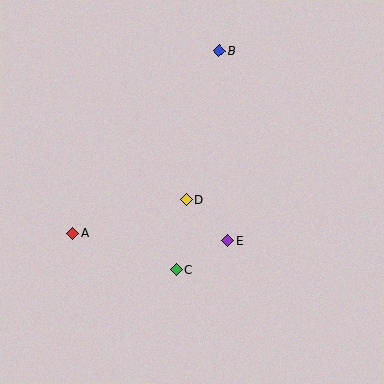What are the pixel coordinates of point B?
Point B is at (219, 51).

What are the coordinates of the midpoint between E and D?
The midpoint between E and D is at (207, 220).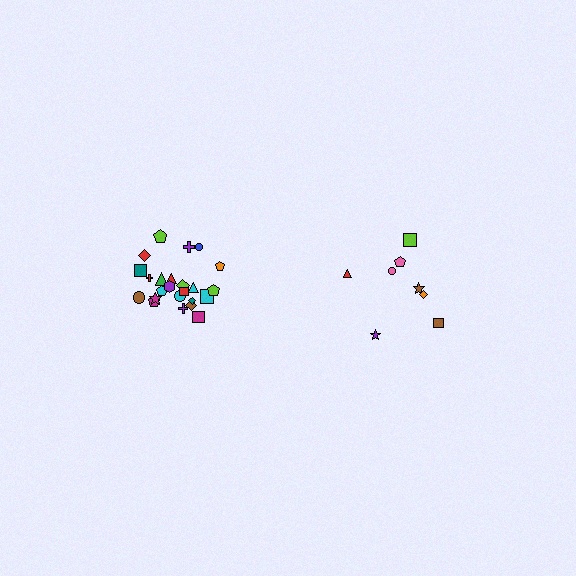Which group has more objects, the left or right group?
The left group.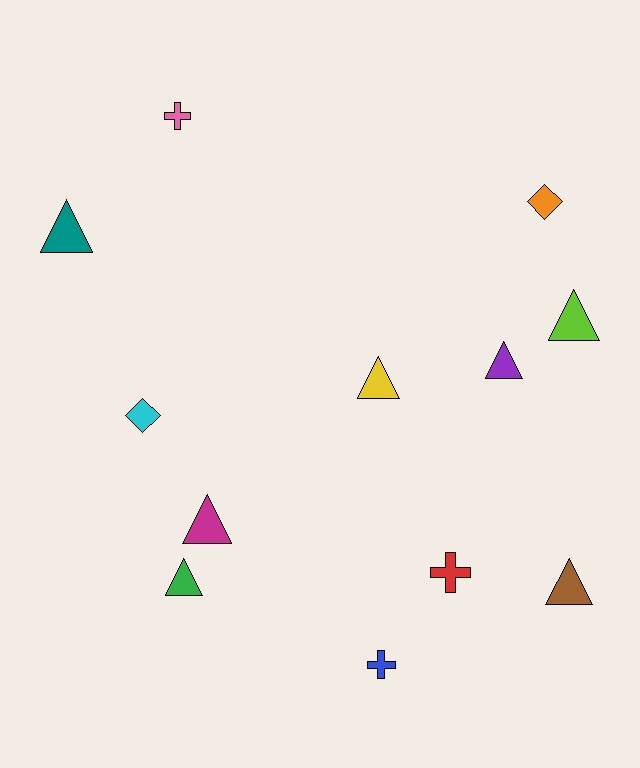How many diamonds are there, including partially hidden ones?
There are 2 diamonds.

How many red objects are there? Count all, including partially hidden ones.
There is 1 red object.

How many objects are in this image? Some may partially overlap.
There are 12 objects.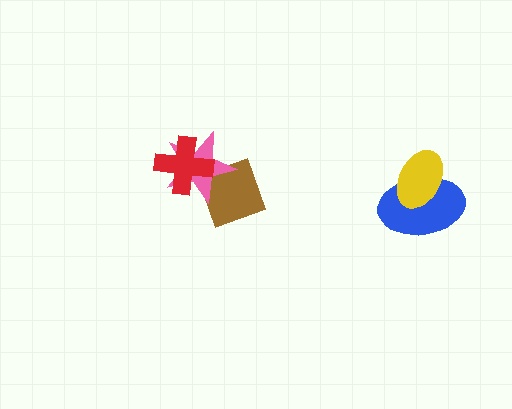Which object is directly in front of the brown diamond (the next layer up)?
The pink star is directly in front of the brown diamond.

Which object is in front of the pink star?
The red cross is in front of the pink star.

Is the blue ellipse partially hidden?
Yes, it is partially covered by another shape.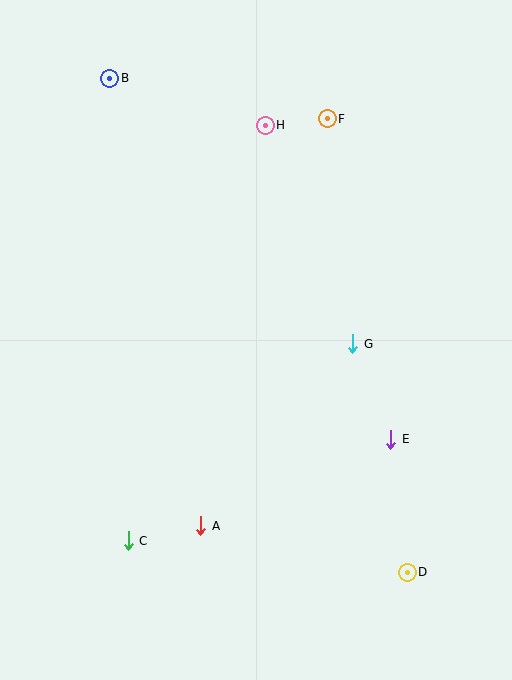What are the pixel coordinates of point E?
Point E is at (391, 439).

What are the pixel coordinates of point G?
Point G is at (353, 344).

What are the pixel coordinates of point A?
Point A is at (201, 526).